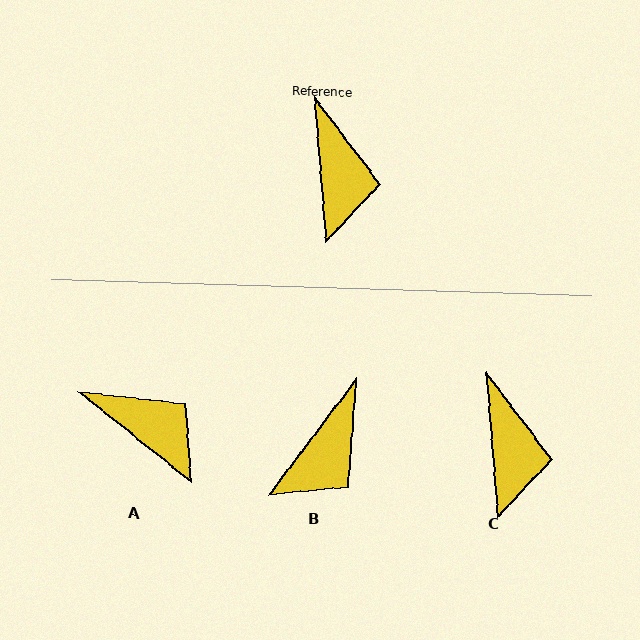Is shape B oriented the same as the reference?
No, it is off by about 42 degrees.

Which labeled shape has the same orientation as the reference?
C.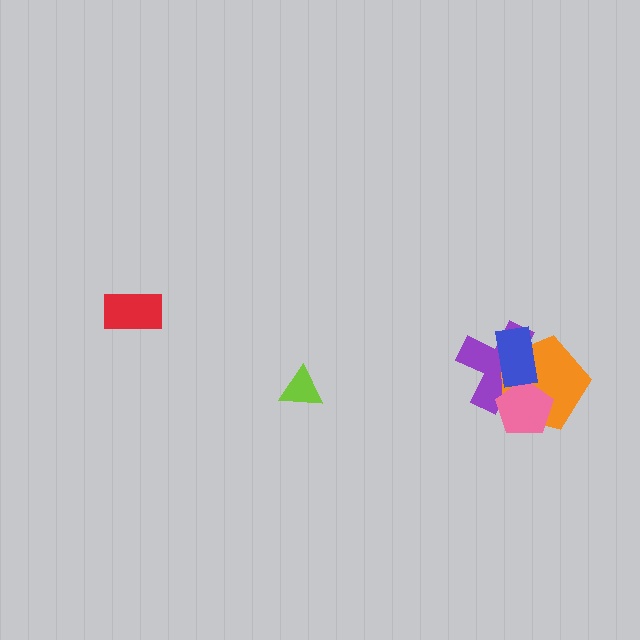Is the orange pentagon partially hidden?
Yes, it is partially covered by another shape.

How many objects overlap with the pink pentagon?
3 objects overlap with the pink pentagon.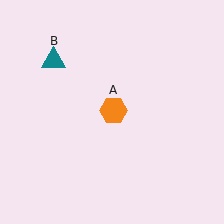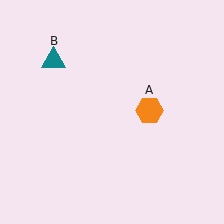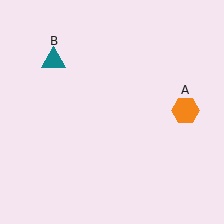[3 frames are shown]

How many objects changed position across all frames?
1 object changed position: orange hexagon (object A).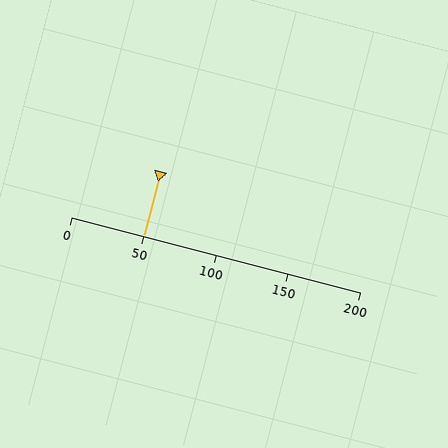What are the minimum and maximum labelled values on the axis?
The axis runs from 0 to 200.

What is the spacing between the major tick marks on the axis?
The major ticks are spaced 50 apart.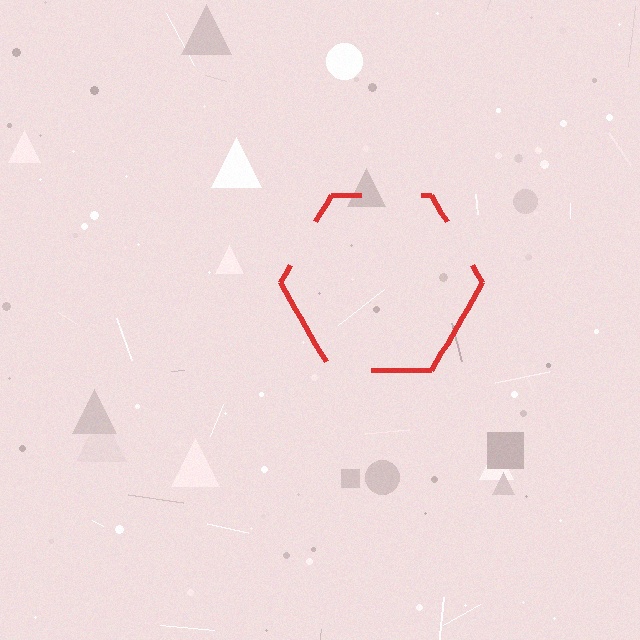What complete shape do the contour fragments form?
The contour fragments form a hexagon.